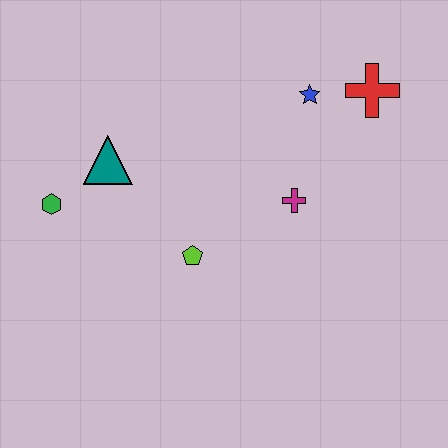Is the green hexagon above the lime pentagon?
Yes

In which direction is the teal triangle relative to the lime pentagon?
The teal triangle is above the lime pentagon.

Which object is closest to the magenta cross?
The blue star is closest to the magenta cross.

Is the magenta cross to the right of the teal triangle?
Yes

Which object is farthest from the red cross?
The green hexagon is farthest from the red cross.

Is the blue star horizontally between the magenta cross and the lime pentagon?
No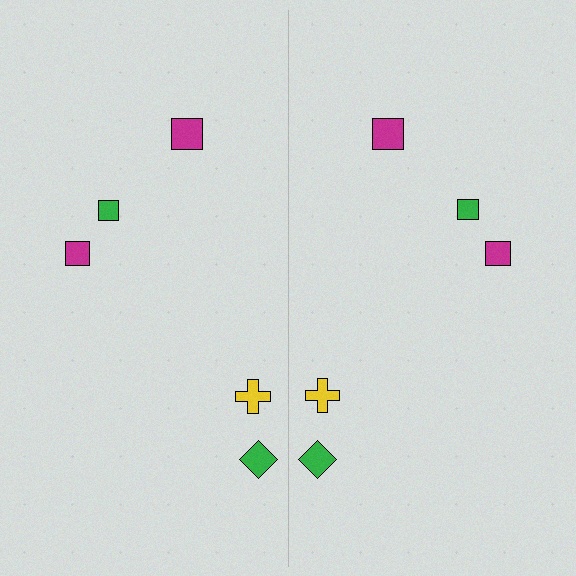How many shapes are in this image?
There are 10 shapes in this image.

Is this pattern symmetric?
Yes, this pattern has bilateral (reflection) symmetry.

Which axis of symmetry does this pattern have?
The pattern has a vertical axis of symmetry running through the center of the image.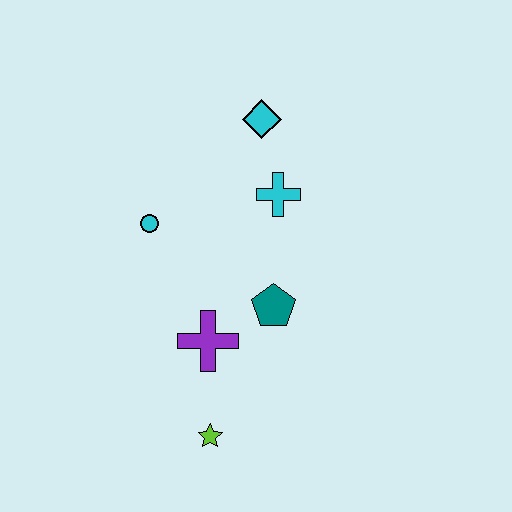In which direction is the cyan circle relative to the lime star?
The cyan circle is above the lime star.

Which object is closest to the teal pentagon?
The purple cross is closest to the teal pentagon.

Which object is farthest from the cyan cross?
The lime star is farthest from the cyan cross.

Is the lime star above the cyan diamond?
No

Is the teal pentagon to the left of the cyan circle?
No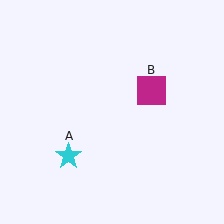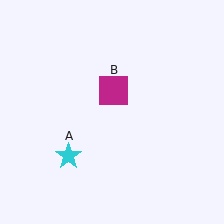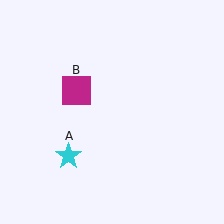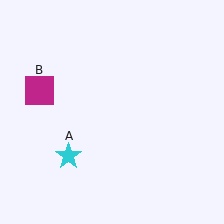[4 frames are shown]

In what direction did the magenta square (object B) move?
The magenta square (object B) moved left.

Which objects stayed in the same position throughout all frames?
Cyan star (object A) remained stationary.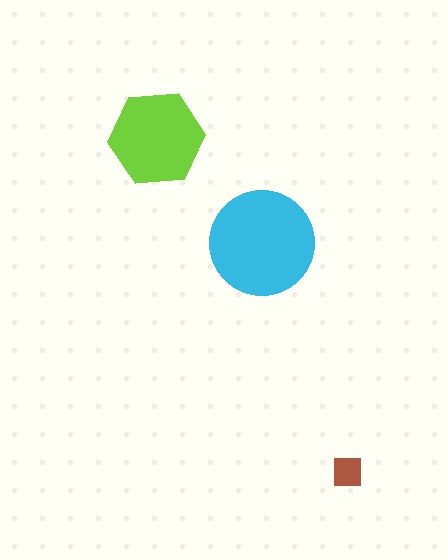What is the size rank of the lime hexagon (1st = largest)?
2nd.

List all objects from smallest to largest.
The brown square, the lime hexagon, the cyan circle.